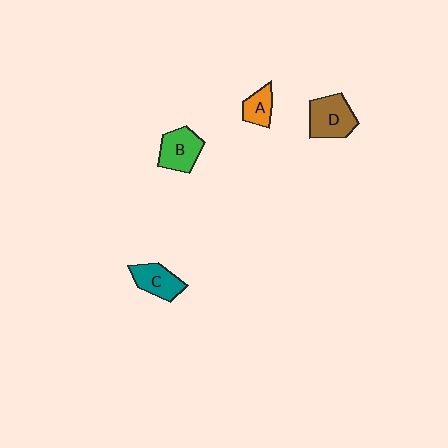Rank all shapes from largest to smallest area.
From largest to smallest: D (brown), B (green), C (teal), A (orange).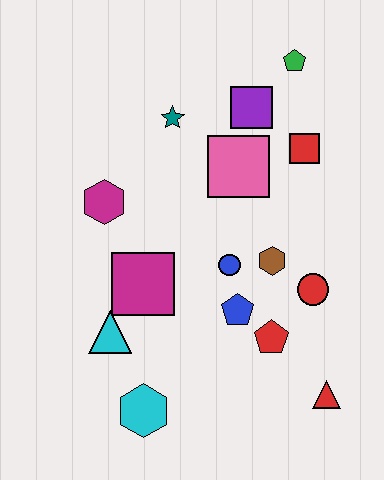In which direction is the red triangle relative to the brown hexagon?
The red triangle is below the brown hexagon.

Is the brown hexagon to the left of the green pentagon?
Yes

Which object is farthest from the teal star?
The red triangle is farthest from the teal star.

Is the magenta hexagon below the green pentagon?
Yes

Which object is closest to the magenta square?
The cyan triangle is closest to the magenta square.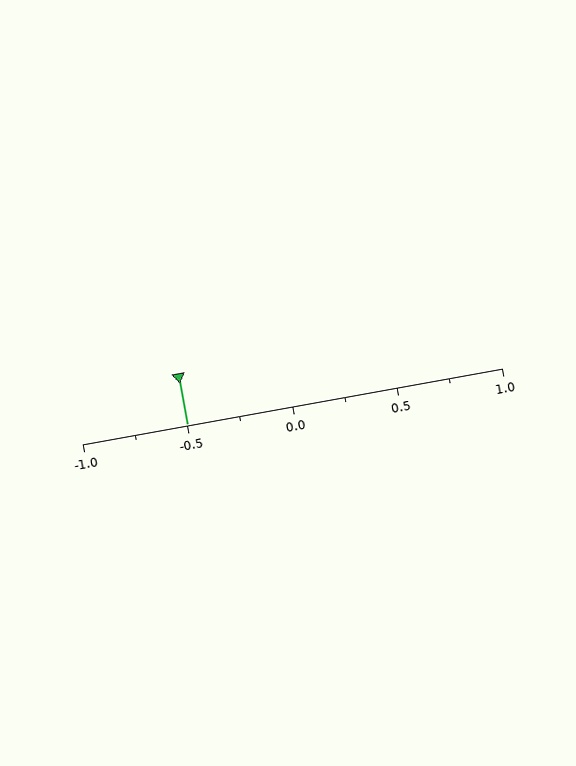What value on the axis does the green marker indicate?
The marker indicates approximately -0.5.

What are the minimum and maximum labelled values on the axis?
The axis runs from -1.0 to 1.0.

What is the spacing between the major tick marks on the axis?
The major ticks are spaced 0.5 apart.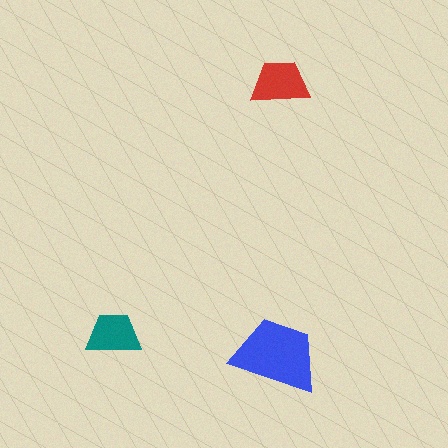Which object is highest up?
The red trapezoid is topmost.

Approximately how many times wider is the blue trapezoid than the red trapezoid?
About 1.5 times wider.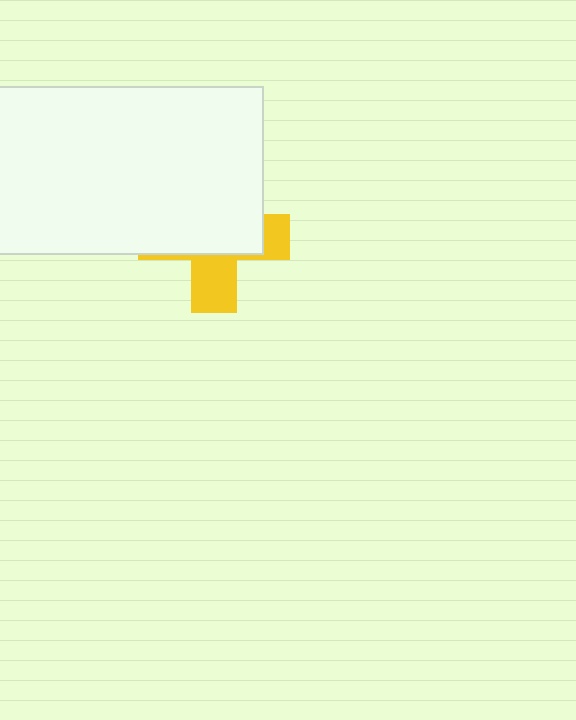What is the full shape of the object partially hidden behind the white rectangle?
The partially hidden object is a yellow cross.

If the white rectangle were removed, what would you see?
You would see the complete yellow cross.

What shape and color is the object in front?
The object in front is a white rectangle.